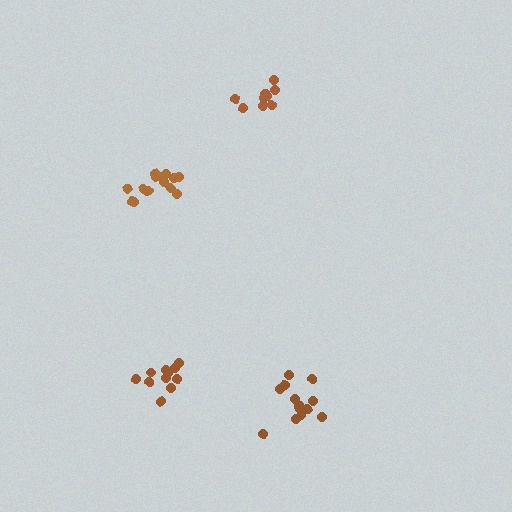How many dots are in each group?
Group 1: 14 dots, Group 2: 15 dots, Group 3: 11 dots, Group 4: 10 dots (50 total).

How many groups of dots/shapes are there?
There are 4 groups.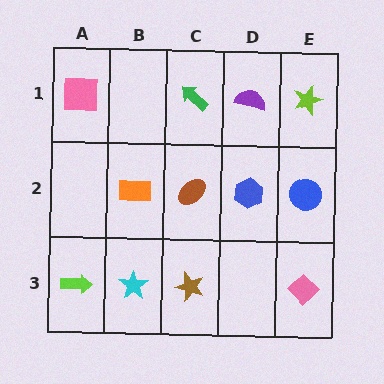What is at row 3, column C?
A brown star.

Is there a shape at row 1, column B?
No, that cell is empty.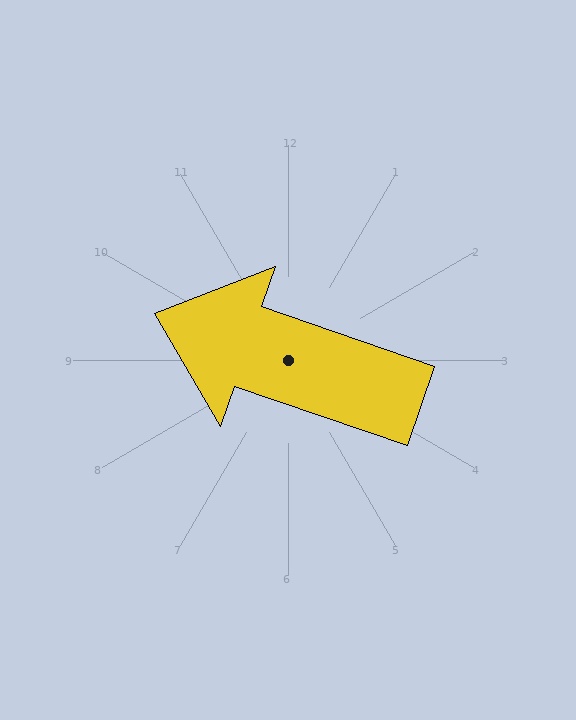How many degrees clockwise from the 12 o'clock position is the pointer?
Approximately 289 degrees.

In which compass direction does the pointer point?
West.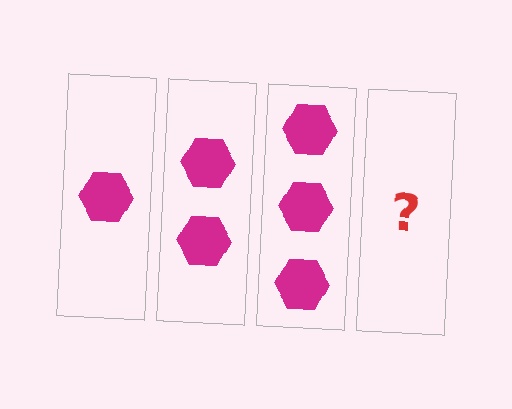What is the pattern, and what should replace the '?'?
The pattern is that each step adds one more hexagon. The '?' should be 4 hexagons.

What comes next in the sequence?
The next element should be 4 hexagons.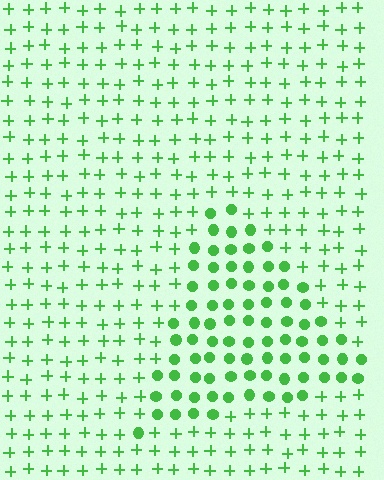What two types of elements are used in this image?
The image uses circles inside the triangle region and plus signs outside it.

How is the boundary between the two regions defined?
The boundary is defined by a change in element shape: circles inside vs. plus signs outside. All elements share the same color and spacing.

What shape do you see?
I see a triangle.